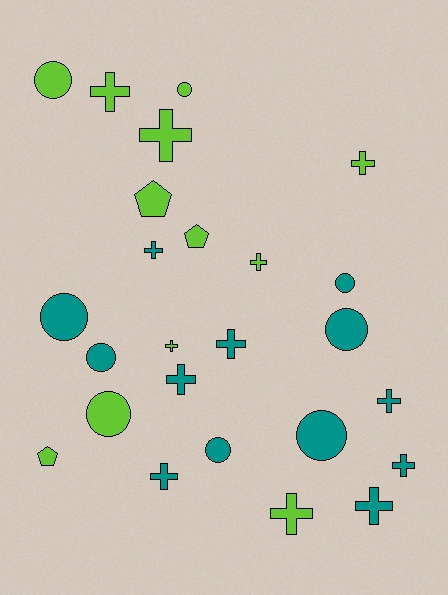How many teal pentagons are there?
There are no teal pentagons.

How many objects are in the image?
There are 25 objects.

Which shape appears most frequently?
Cross, with 13 objects.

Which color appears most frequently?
Teal, with 13 objects.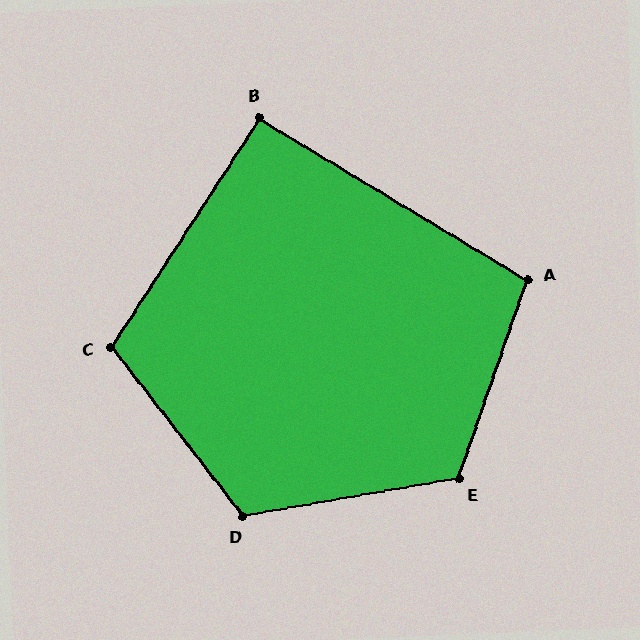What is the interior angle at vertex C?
Approximately 109 degrees (obtuse).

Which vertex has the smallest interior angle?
B, at approximately 92 degrees.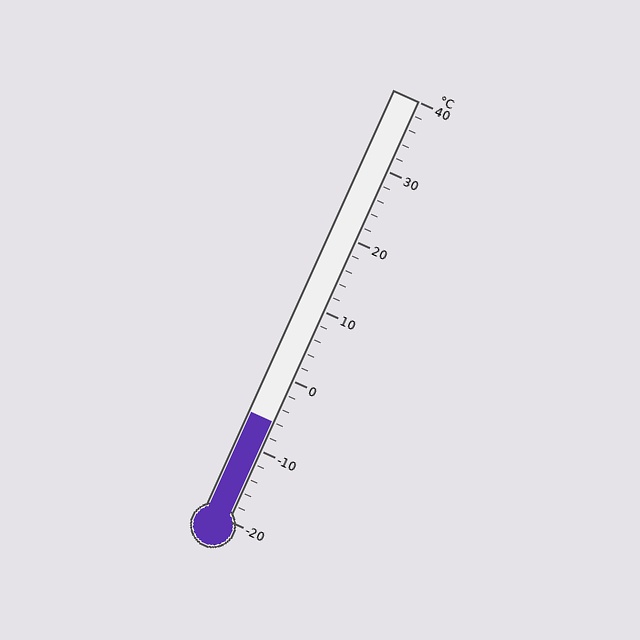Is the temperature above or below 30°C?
The temperature is below 30°C.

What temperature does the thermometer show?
The thermometer shows approximately -6°C.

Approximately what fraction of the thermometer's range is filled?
The thermometer is filled to approximately 25% of its range.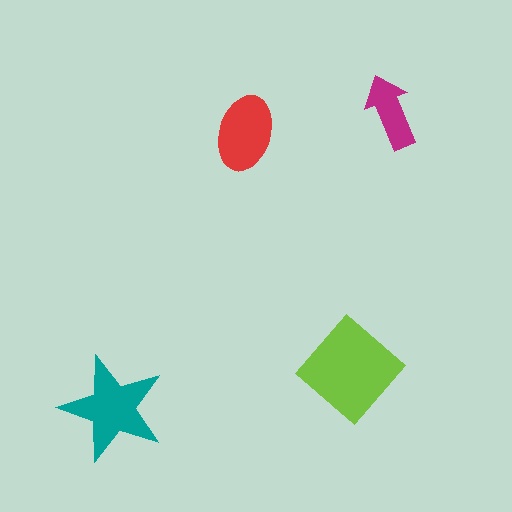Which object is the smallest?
The magenta arrow.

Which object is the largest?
The lime diamond.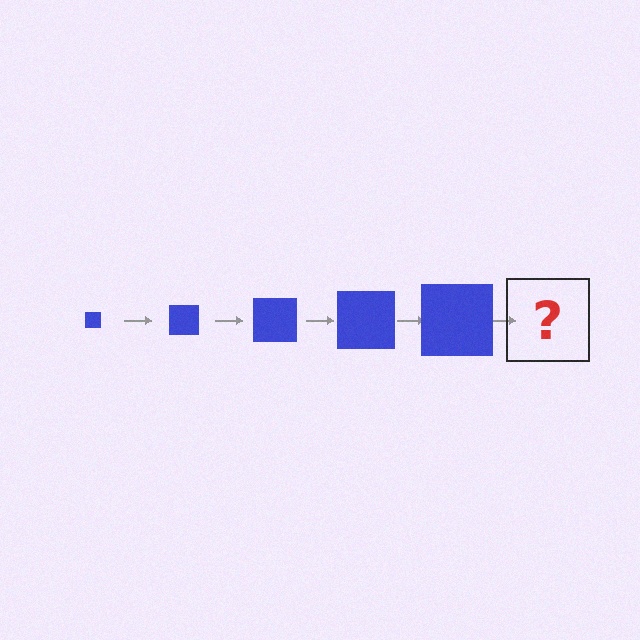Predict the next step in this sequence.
The next step is a blue square, larger than the previous one.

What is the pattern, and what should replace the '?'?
The pattern is that the square gets progressively larger each step. The '?' should be a blue square, larger than the previous one.